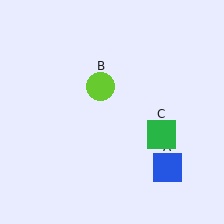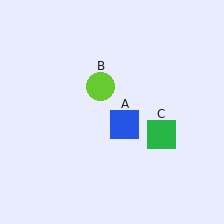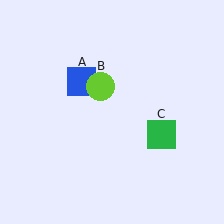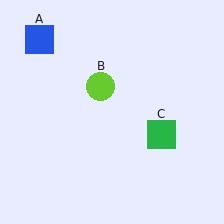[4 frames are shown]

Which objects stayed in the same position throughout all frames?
Lime circle (object B) and green square (object C) remained stationary.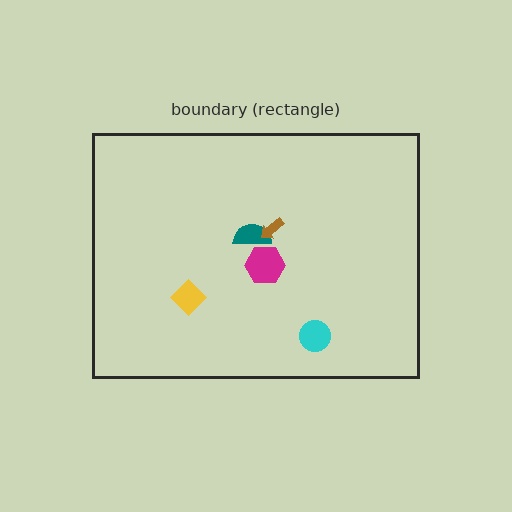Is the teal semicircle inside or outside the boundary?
Inside.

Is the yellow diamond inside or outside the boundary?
Inside.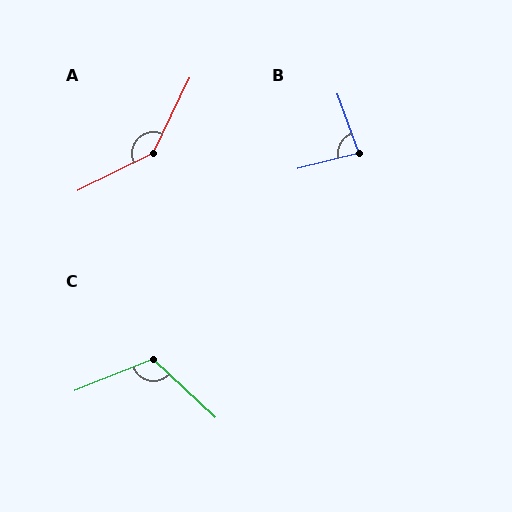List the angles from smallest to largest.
B (84°), C (115°), A (143°).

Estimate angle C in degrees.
Approximately 115 degrees.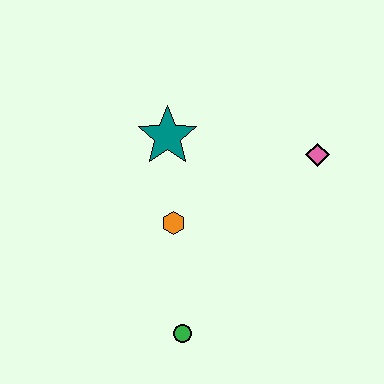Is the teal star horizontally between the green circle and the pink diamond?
No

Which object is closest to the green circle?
The orange hexagon is closest to the green circle.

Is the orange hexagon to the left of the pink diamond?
Yes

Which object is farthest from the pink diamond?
The green circle is farthest from the pink diamond.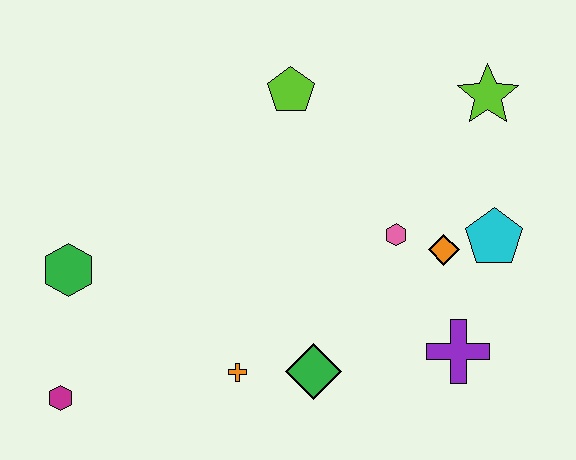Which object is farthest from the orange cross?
The lime star is farthest from the orange cross.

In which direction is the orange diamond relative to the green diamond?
The orange diamond is to the right of the green diamond.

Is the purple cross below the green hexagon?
Yes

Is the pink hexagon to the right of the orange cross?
Yes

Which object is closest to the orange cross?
The green diamond is closest to the orange cross.